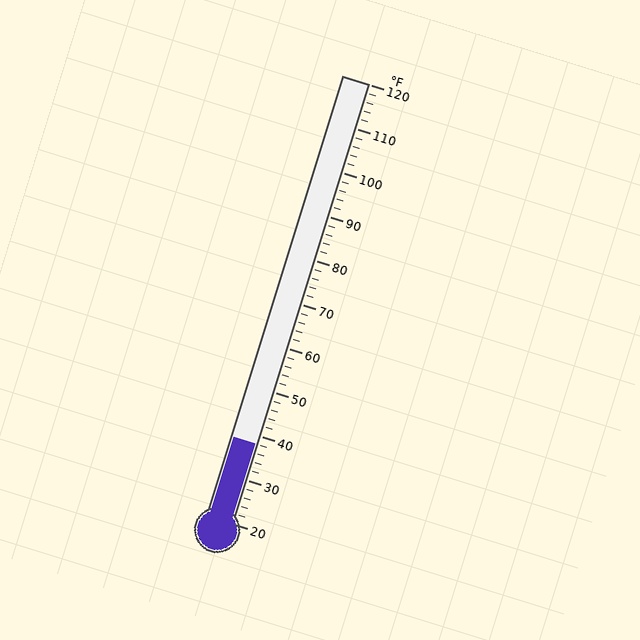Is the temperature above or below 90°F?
The temperature is below 90°F.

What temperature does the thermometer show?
The thermometer shows approximately 38°F.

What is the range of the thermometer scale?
The thermometer scale ranges from 20°F to 120°F.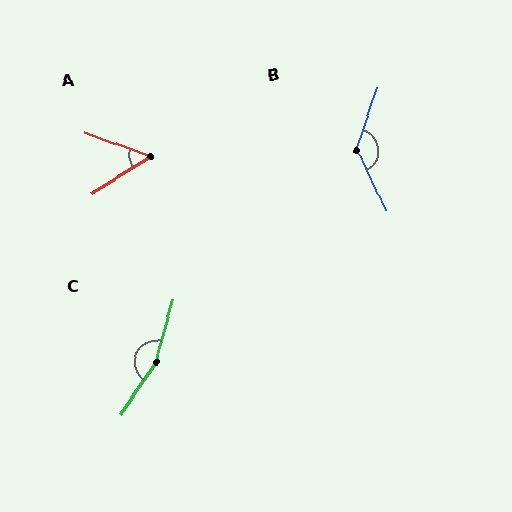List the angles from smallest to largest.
A (52°), B (136°), C (162°).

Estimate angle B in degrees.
Approximately 136 degrees.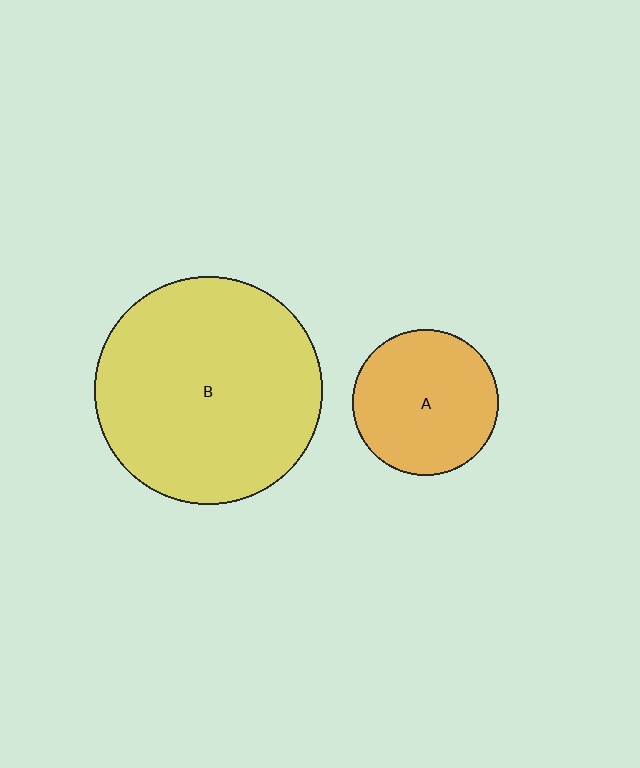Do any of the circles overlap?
No, none of the circles overlap.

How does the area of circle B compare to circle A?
Approximately 2.4 times.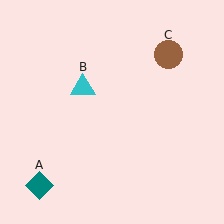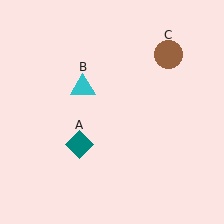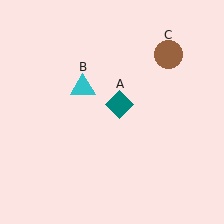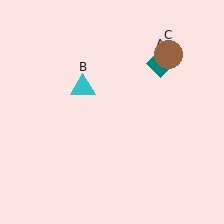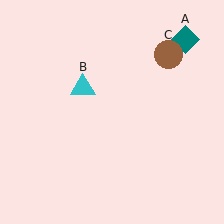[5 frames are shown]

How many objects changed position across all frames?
1 object changed position: teal diamond (object A).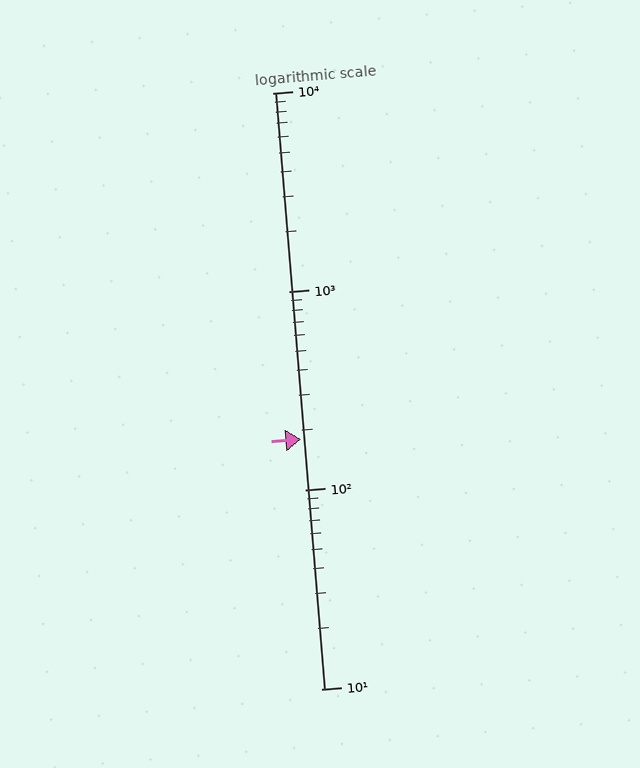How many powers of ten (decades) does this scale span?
The scale spans 3 decades, from 10 to 10000.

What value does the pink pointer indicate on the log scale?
The pointer indicates approximately 180.